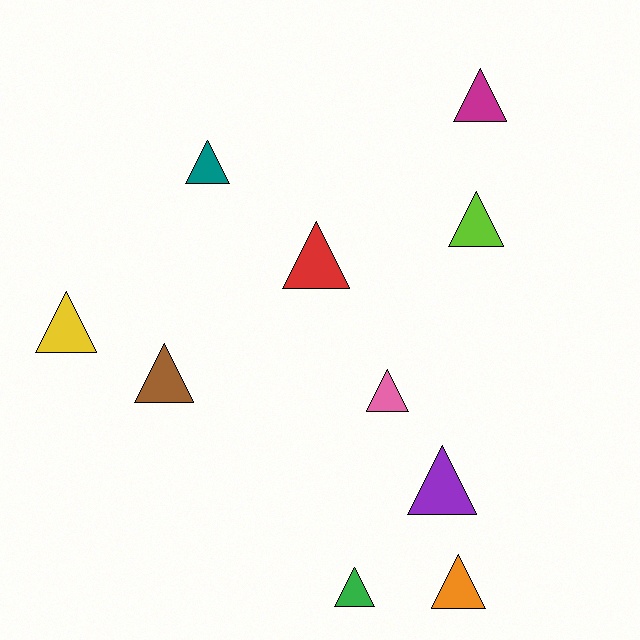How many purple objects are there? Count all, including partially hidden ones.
There is 1 purple object.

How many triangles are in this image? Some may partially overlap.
There are 10 triangles.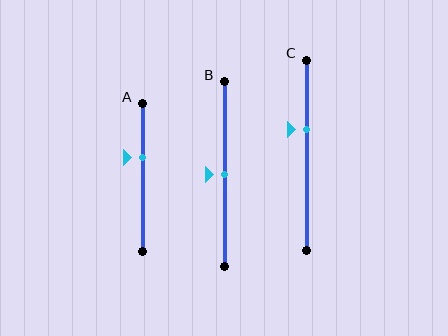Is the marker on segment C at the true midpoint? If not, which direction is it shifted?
No, the marker on segment C is shifted upward by about 14% of the segment length.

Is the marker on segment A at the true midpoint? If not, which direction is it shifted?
No, the marker on segment A is shifted upward by about 14% of the segment length.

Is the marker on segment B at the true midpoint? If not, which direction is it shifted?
Yes, the marker on segment B is at the true midpoint.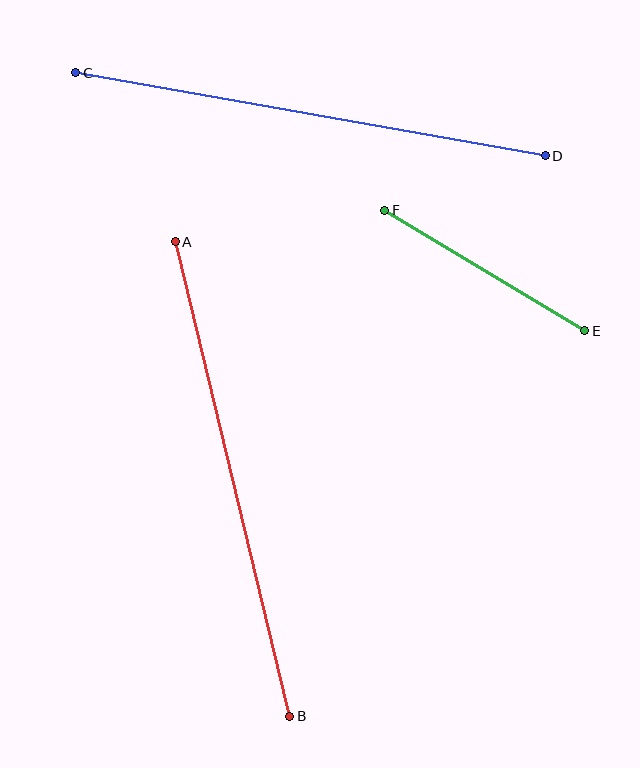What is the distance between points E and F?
The distance is approximately 234 pixels.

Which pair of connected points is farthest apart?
Points A and B are farthest apart.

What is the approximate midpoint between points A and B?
The midpoint is at approximately (232, 479) pixels.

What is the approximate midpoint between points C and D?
The midpoint is at approximately (310, 114) pixels.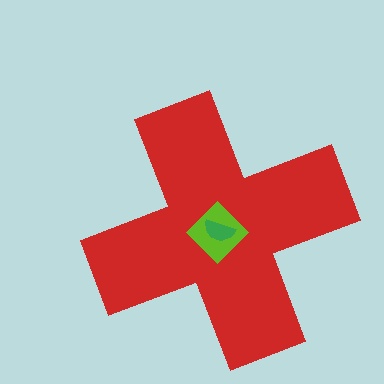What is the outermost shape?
The red cross.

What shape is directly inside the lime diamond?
The green semicircle.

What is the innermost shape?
The green semicircle.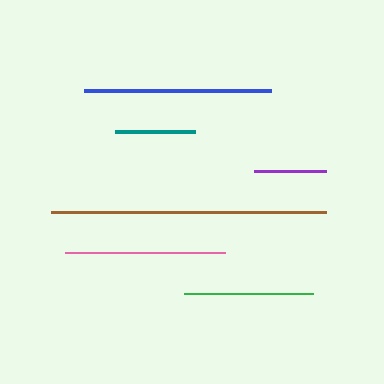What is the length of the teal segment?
The teal segment is approximately 80 pixels long.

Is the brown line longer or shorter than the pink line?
The brown line is longer than the pink line.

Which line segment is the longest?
The brown line is the longest at approximately 275 pixels.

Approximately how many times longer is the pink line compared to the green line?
The pink line is approximately 1.2 times the length of the green line.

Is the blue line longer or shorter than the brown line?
The brown line is longer than the blue line.